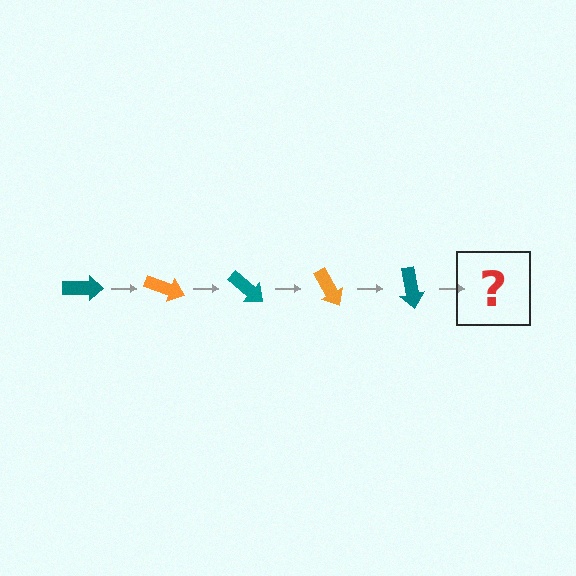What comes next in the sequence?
The next element should be an orange arrow, rotated 100 degrees from the start.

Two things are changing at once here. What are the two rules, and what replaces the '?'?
The two rules are that it rotates 20 degrees each step and the color cycles through teal and orange. The '?' should be an orange arrow, rotated 100 degrees from the start.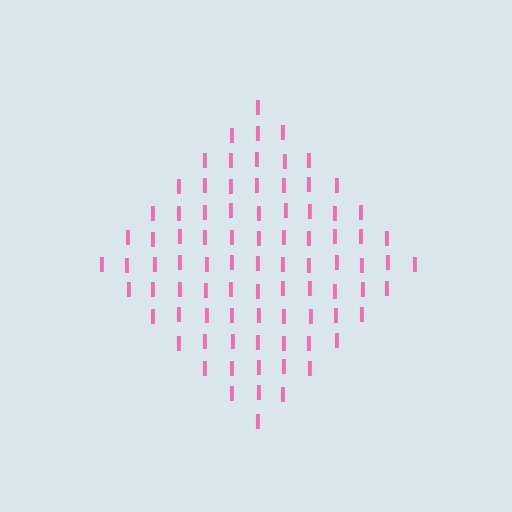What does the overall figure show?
The overall figure shows a diamond.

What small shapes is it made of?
It is made of small letter I's.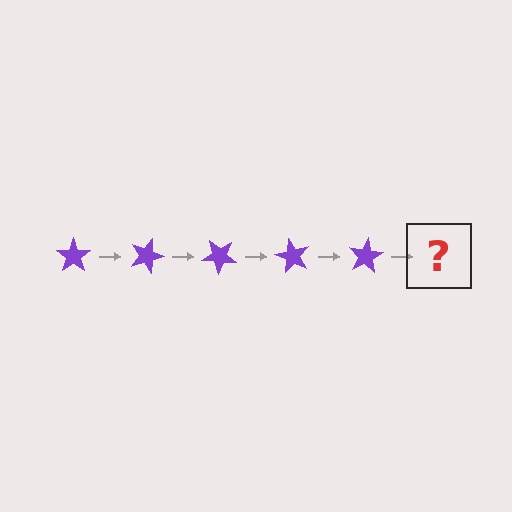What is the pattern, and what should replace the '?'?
The pattern is that the star rotates 20 degrees each step. The '?' should be a purple star rotated 100 degrees.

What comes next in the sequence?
The next element should be a purple star rotated 100 degrees.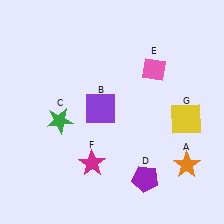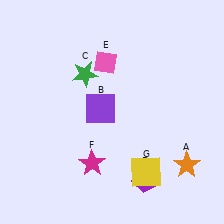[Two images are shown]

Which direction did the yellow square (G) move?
The yellow square (G) moved down.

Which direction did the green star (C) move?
The green star (C) moved up.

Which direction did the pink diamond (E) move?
The pink diamond (E) moved left.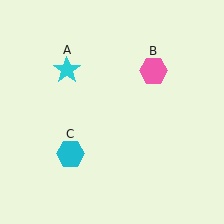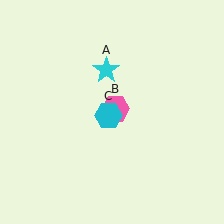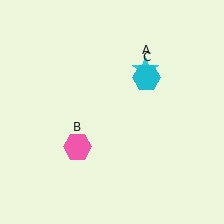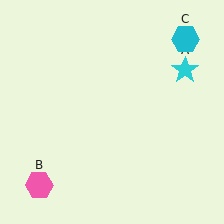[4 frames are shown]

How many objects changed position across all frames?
3 objects changed position: cyan star (object A), pink hexagon (object B), cyan hexagon (object C).